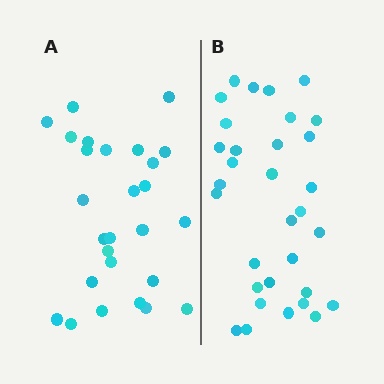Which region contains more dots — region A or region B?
Region B (the right region) has more dots.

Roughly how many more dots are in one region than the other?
Region B has about 5 more dots than region A.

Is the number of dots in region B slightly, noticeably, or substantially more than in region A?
Region B has only slightly more — the two regions are fairly close. The ratio is roughly 1.2 to 1.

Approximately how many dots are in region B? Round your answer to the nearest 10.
About 30 dots. (The exact count is 32, which rounds to 30.)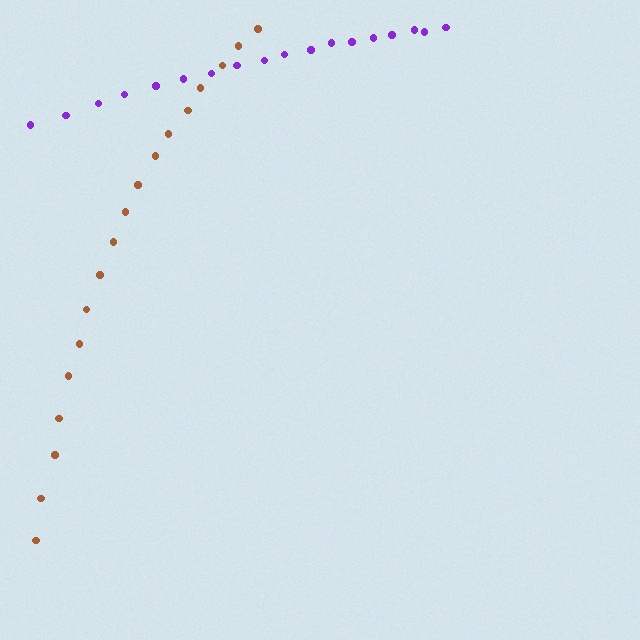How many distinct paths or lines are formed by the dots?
There are 2 distinct paths.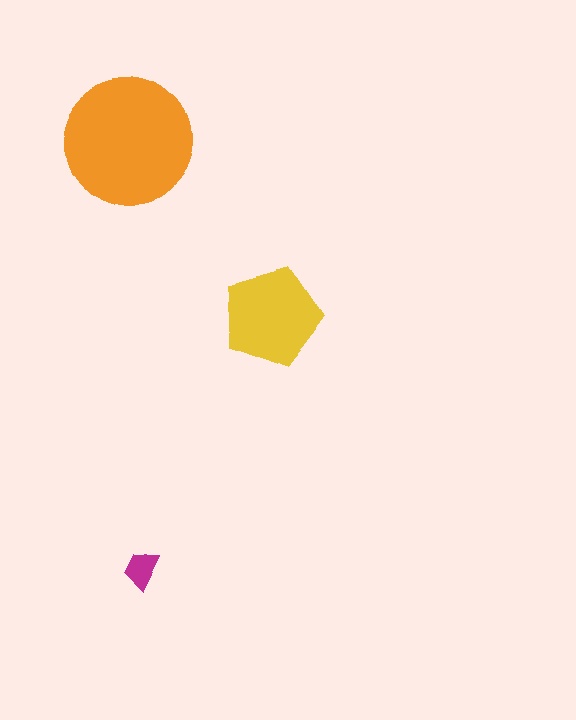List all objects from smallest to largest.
The magenta trapezoid, the yellow pentagon, the orange circle.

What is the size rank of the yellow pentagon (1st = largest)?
2nd.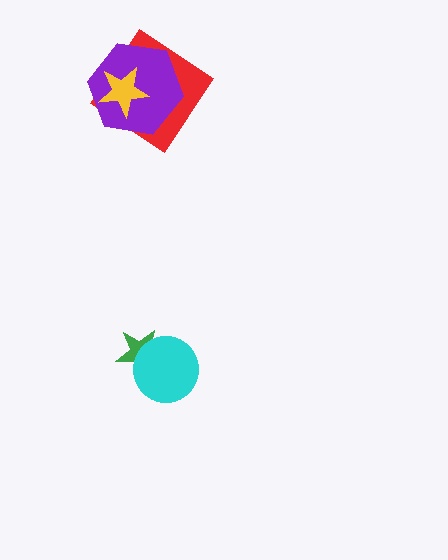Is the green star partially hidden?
Yes, it is partially covered by another shape.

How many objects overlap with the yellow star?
2 objects overlap with the yellow star.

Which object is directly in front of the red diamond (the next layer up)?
The purple hexagon is directly in front of the red diamond.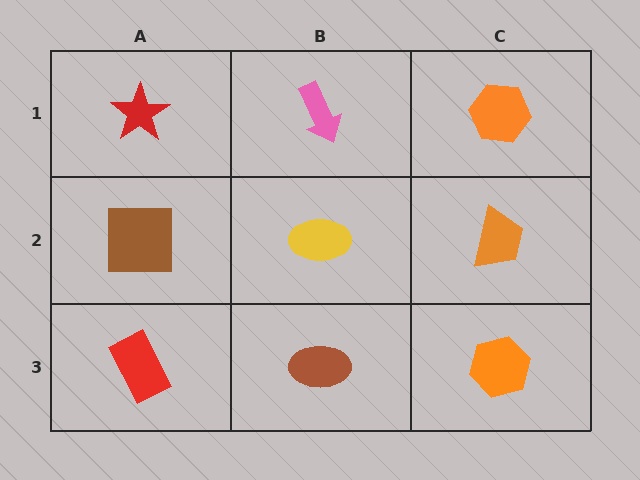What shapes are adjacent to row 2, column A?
A red star (row 1, column A), a red rectangle (row 3, column A), a yellow ellipse (row 2, column B).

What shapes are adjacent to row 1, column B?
A yellow ellipse (row 2, column B), a red star (row 1, column A), an orange hexagon (row 1, column C).